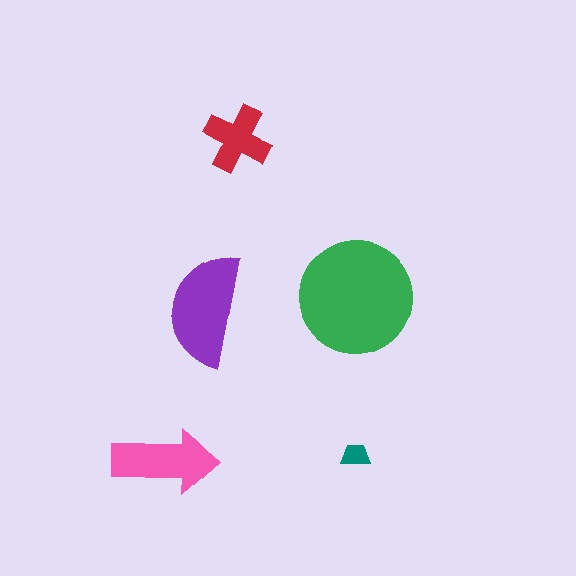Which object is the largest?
The green circle.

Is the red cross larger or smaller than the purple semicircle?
Smaller.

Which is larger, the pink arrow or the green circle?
The green circle.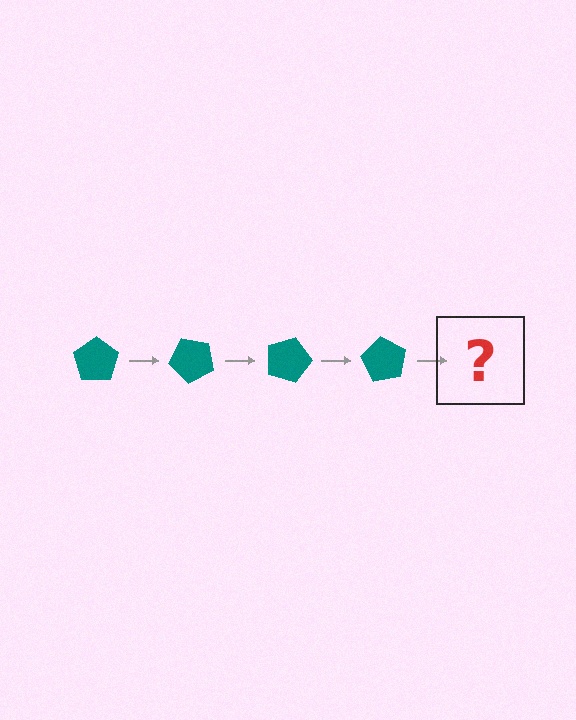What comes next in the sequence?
The next element should be a teal pentagon rotated 180 degrees.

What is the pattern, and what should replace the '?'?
The pattern is that the pentagon rotates 45 degrees each step. The '?' should be a teal pentagon rotated 180 degrees.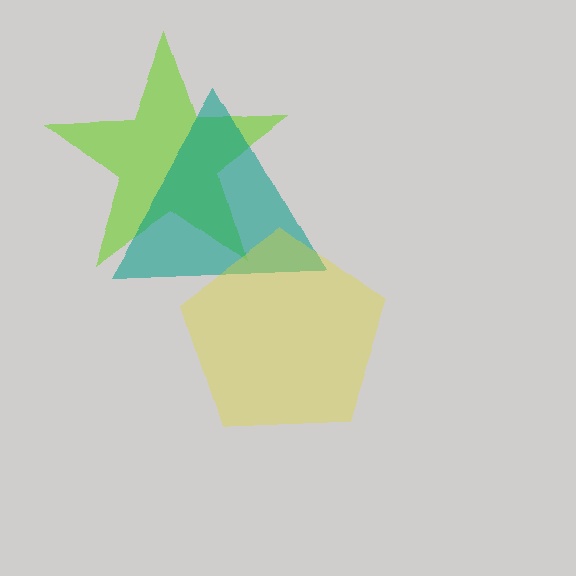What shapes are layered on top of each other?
The layered shapes are: a lime star, a teal triangle, a yellow pentagon.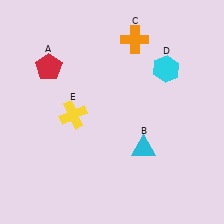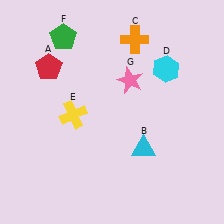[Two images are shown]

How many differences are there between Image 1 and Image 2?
There are 2 differences between the two images.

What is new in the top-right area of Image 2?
A pink star (G) was added in the top-right area of Image 2.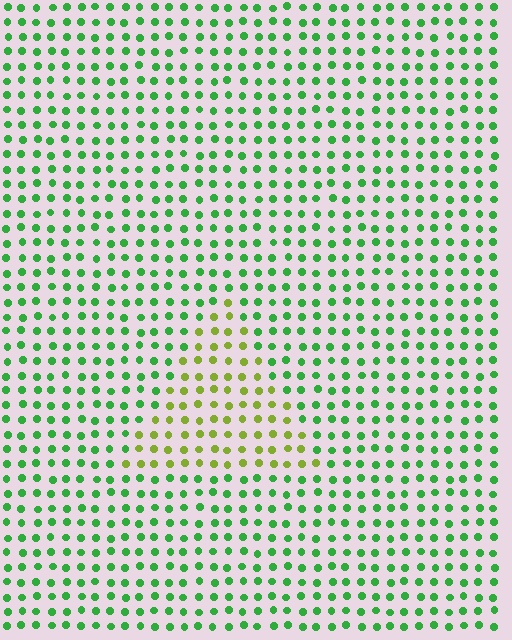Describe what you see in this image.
The image is filled with small green elements in a uniform arrangement. A triangle-shaped region is visible where the elements are tinted to a slightly different hue, forming a subtle color boundary.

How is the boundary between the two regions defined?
The boundary is defined purely by a slight shift in hue (about 46 degrees). Spacing, size, and orientation are identical on both sides.